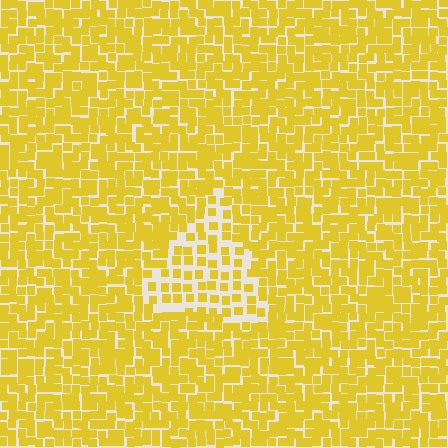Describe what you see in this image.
The image contains small yellow elements arranged at two different densities. A triangle-shaped region is visible where the elements are less densely packed than the surrounding area.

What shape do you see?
I see a triangle.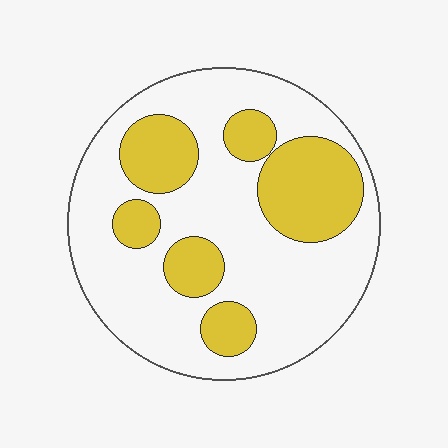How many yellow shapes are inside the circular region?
6.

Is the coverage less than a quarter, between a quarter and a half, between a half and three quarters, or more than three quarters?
Between a quarter and a half.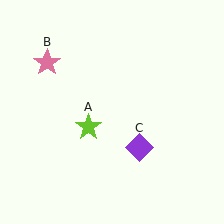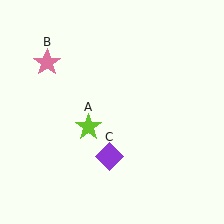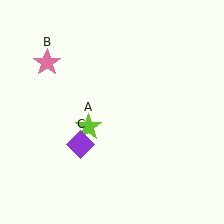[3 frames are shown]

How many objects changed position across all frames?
1 object changed position: purple diamond (object C).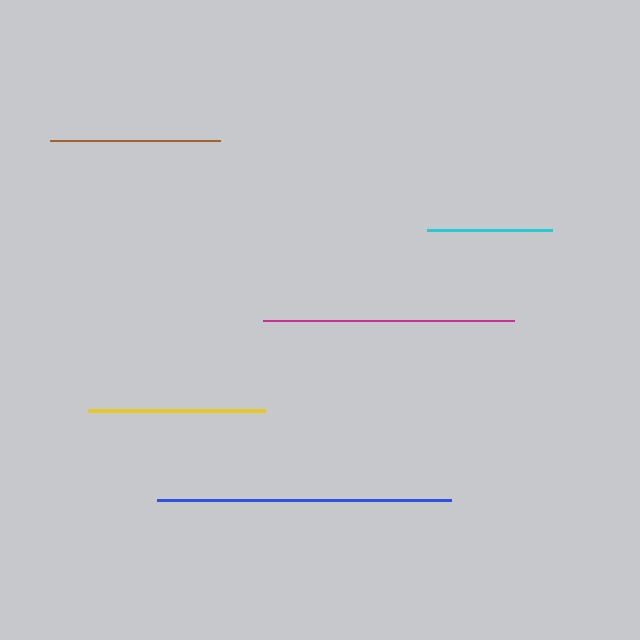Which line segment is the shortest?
The cyan line is the shortest at approximately 126 pixels.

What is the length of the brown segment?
The brown segment is approximately 171 pixels long.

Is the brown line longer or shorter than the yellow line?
The yellow line is longer than the brown line.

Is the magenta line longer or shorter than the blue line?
The blue line is longer than the magenta line.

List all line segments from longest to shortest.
From longest to shortest: blue, magenta, yellow, brown, cyan.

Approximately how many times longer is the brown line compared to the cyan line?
The brown line is approximately 1.4 times the length of the cyan line.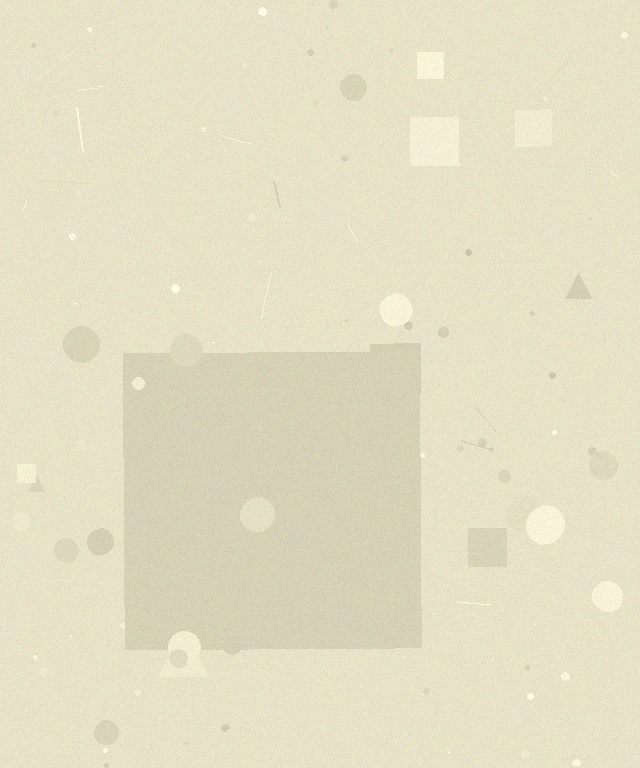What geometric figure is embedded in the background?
A square is embedded in the background.